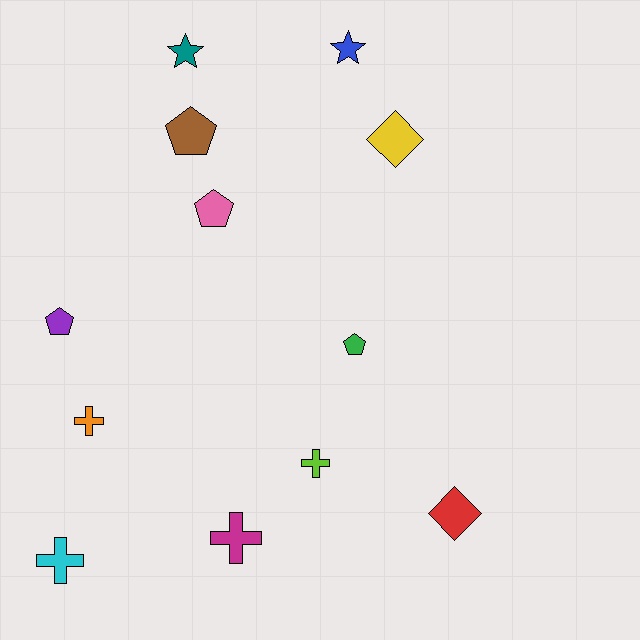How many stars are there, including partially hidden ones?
There are 2 stars.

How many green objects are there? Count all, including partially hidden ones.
There is 1 green object.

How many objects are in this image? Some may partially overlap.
There are 12 objects.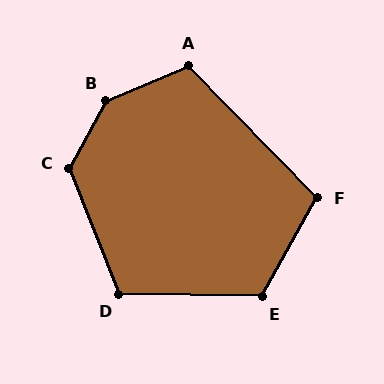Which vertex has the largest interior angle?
B, at approximately 141 degrees.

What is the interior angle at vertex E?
Approximately 118 degrees (obtuse).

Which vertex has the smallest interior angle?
F, at approximately 106 degrees.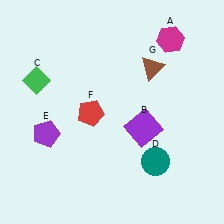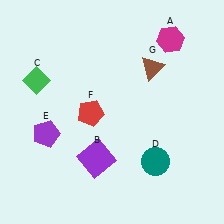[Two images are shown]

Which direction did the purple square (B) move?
The purple square (B) moved left.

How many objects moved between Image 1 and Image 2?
1 object moved between the two images.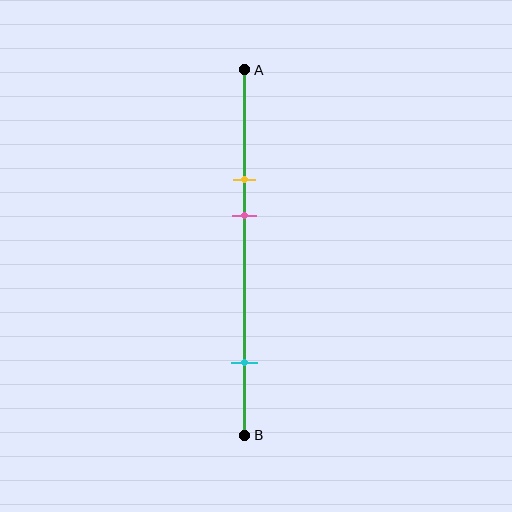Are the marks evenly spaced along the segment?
No, the marks are not evenly spaced.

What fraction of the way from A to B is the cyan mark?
The cyan mark is approximately 80% (0.8) of the way from A to B.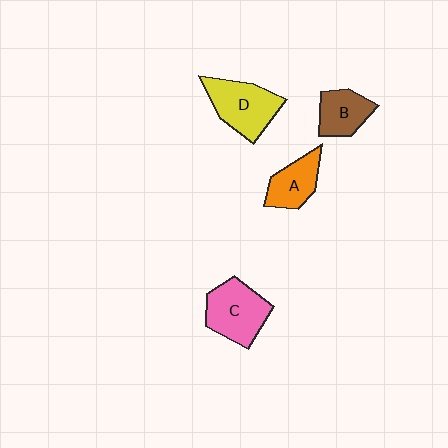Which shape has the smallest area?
Shape B (brown).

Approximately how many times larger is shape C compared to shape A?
Approximately 1.5 times.